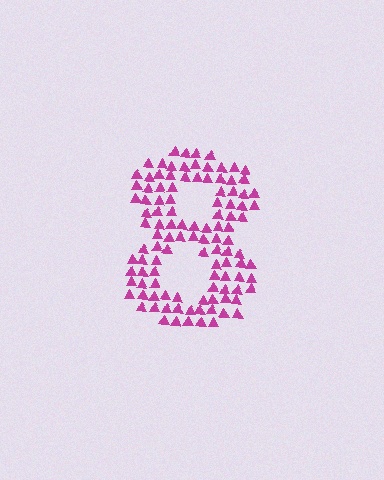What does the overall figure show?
The overall figure shows the digit 8.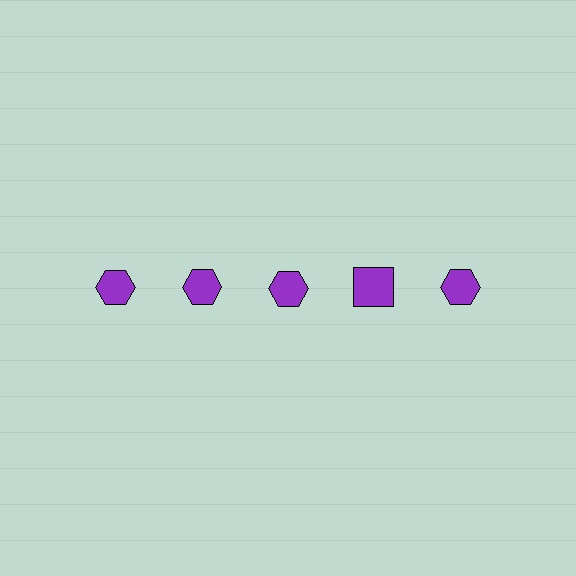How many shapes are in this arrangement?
There are 5 shapes arranged in a grid pattern.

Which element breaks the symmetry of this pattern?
The purple square in the top row, second from right column breaks the symmetry. All other shapes are purple hexagons.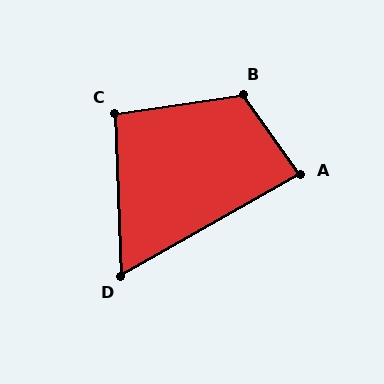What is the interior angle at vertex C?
Approximately 96 degrees (obtuse).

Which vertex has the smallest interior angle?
D, at approximately 63 degrees.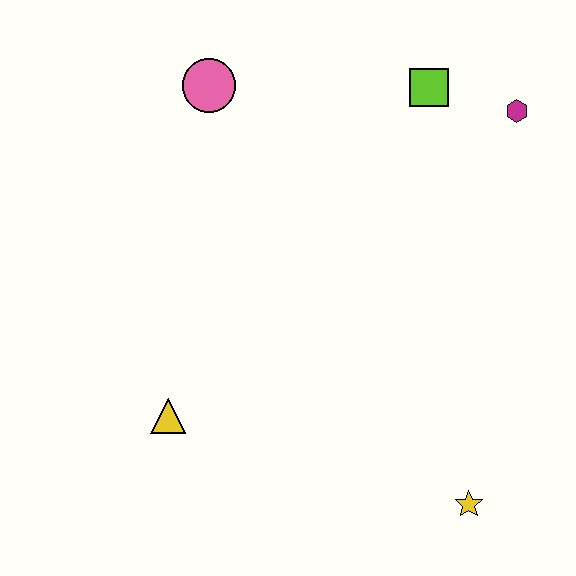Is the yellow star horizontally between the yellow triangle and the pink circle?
No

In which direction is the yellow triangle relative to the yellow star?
The yellow triangle is to the left of the yellow star.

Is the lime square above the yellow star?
Yes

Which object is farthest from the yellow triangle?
The magenta hexagon is farthest from the yellow triangle.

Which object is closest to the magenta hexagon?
The lime square is closest to the magenta hexagon.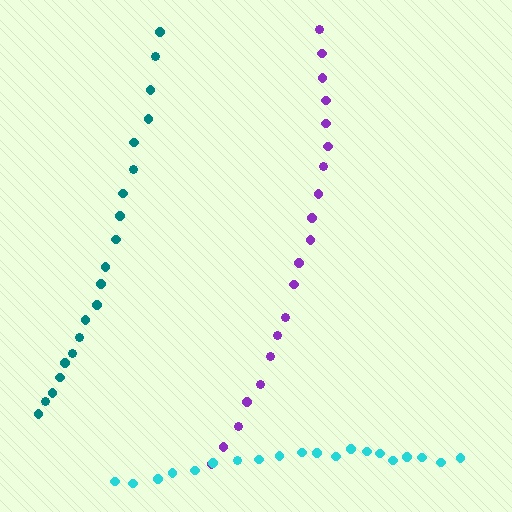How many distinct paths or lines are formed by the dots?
There are 3 distinct paths.